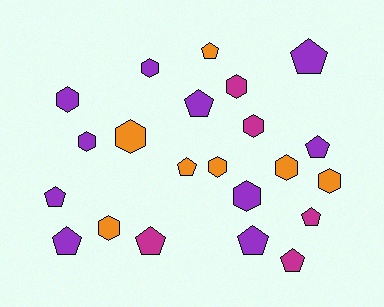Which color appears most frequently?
Purple, with 10 objects.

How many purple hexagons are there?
There are 4 purple hexagons.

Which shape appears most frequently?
Hexagon, with 11 objects.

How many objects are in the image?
There are 22 objects.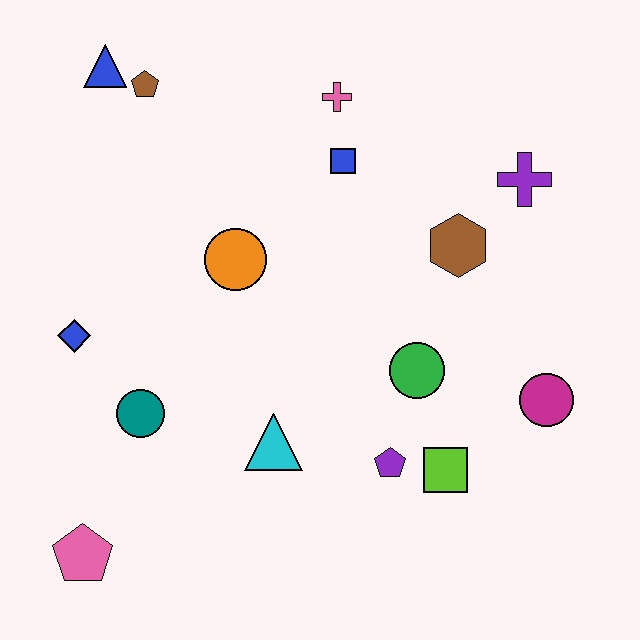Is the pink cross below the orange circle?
No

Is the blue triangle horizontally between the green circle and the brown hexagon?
No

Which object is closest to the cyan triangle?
The purple pentagon is closest to the cyan triangle.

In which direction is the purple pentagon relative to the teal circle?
The purple pentagon is to the right of the teal circle.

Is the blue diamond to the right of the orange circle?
No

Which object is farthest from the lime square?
The blue triangle is farthest from the lime square.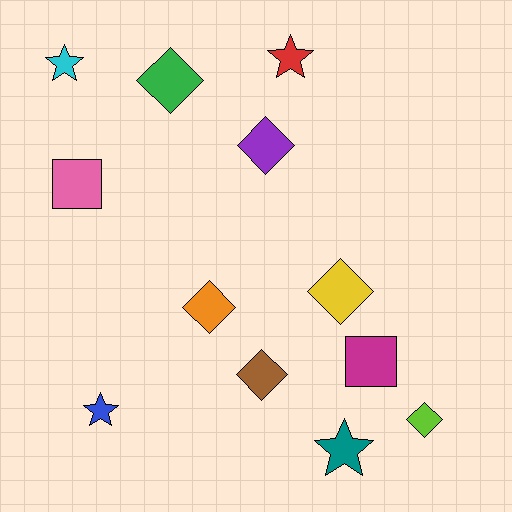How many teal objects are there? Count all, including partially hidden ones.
There is 1 teal object.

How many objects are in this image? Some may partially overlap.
There are 12 objects.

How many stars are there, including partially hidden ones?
There are 4 stars.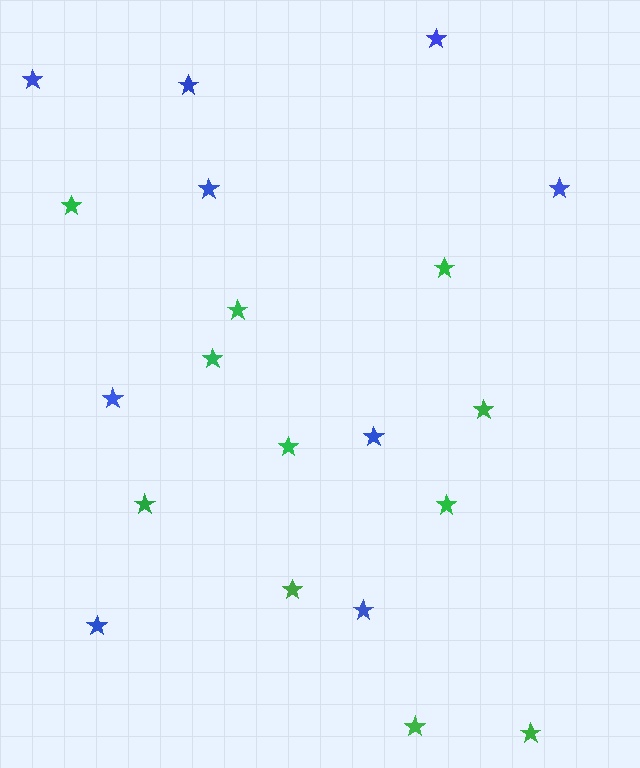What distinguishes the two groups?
There are 2 groups: one group of green stars (11) and one group of blue stars (9).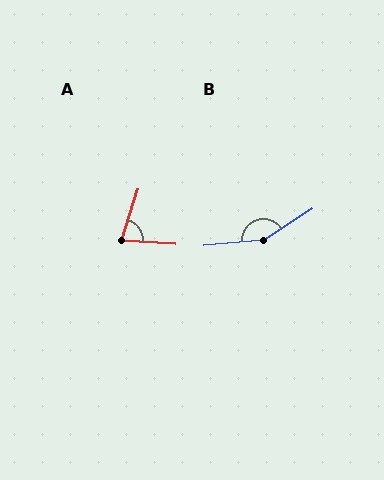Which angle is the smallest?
A, at approximately 76 degrees.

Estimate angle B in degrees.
Approximately 152 degrees.